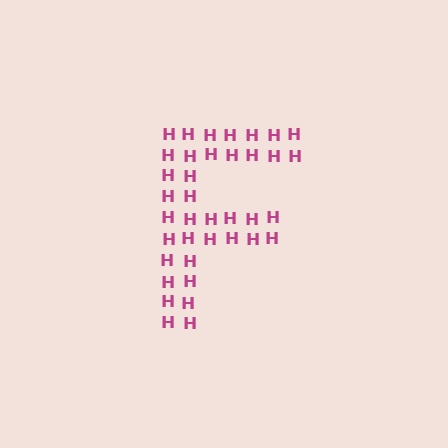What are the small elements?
The small elements are letter H's.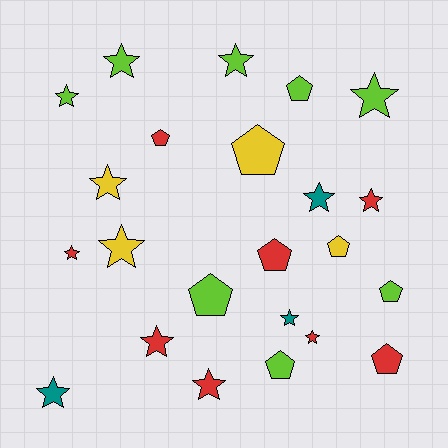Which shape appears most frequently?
Star, with 14 objects.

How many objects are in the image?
There are 23 objects.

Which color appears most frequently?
Lime, with 8 objects.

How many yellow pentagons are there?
There are 2 yellow pentagons.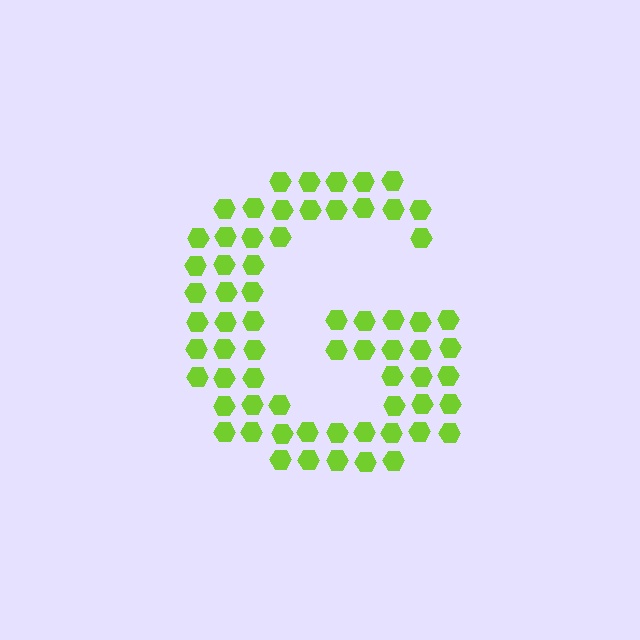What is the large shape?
The large shape is the letter G.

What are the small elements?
The small elements are hexagons.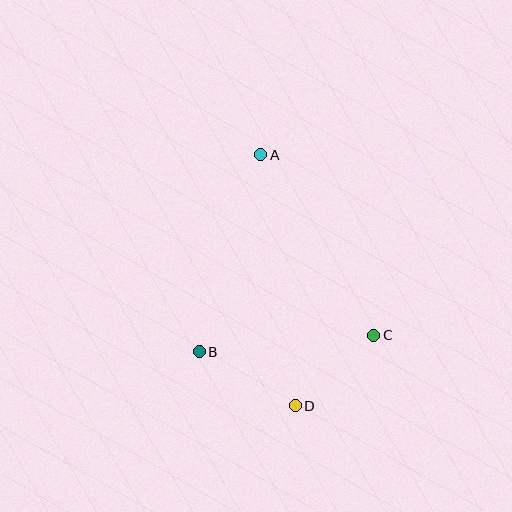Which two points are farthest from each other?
Points A and D are farthest from each other.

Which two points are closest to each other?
Points C and D are closest to each other.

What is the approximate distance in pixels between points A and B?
The distance between A and B is approximately 207 pixels.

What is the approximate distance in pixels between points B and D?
The distance between B and D is approximately 110 pixels.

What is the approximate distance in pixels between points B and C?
The distance between B and C is approximately 176 pixels.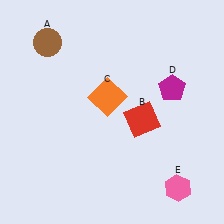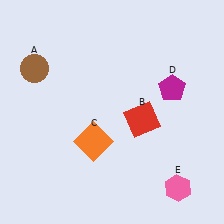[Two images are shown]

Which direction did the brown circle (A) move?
The brown circle (A) moved down.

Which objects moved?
The objects that moved are: the brown circle (A), the orange square (C).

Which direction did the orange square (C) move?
The orange square (C) moved down.